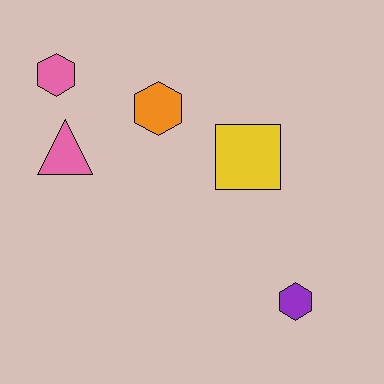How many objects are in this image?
There are 5 objects.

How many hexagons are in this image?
There are 3 hexagons.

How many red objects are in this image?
There are no red objects.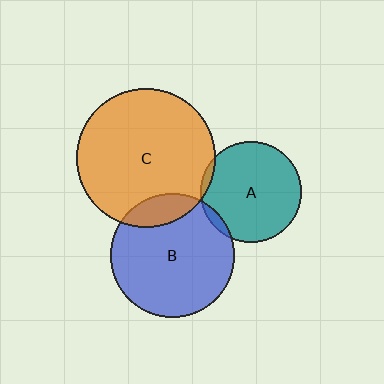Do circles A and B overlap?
Yes.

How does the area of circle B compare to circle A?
Approximately 1.5 times.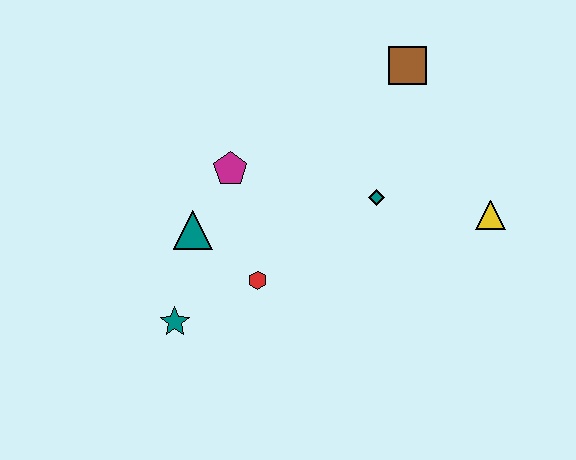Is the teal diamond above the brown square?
No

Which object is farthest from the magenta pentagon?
The yellow triangle is farthest from the magenta pentagon.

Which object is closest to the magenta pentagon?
The teal triangle is closest to the magenta pentagon.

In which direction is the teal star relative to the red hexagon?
The teal star is to the left of the red hexagon.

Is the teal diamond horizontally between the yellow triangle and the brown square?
No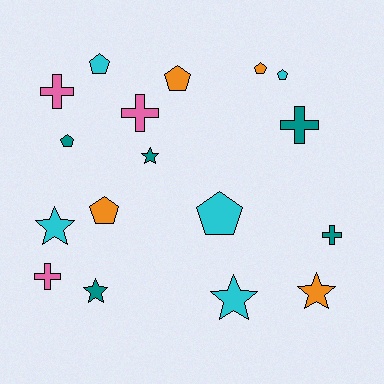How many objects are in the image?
There are 17 objects.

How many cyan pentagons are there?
There are 3 cyan pentagons.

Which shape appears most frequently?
Pentagon, with 7 objects.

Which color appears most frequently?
Cyan, with 5 objects.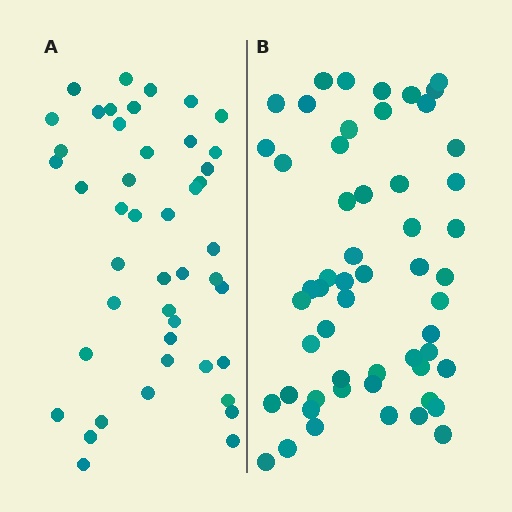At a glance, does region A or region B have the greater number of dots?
Region B (the right region) has more dots.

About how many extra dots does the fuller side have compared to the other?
Region B has roughly 10 or so more dots than region A.